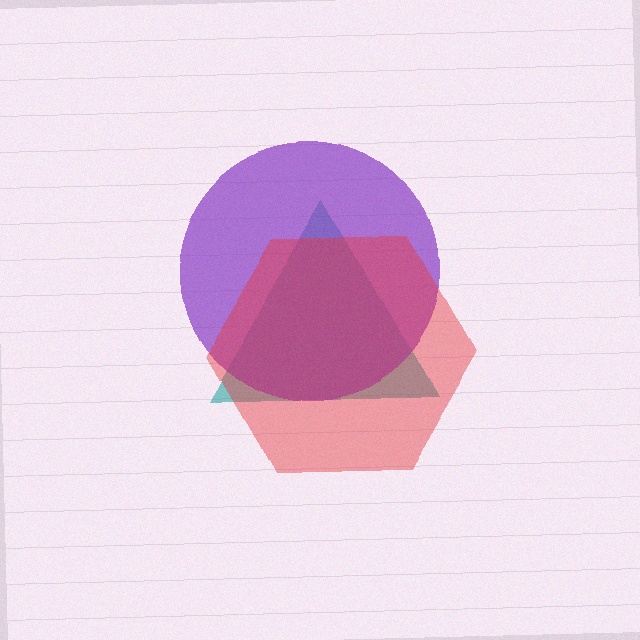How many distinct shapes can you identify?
There are 3 distinct shapes: a teal triangle, a purple circle, a red hexagon.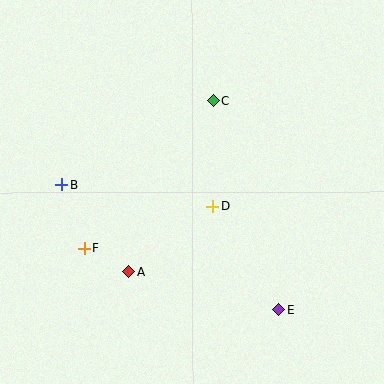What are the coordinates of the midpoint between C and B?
The midpoint between C and B is at (137, 143).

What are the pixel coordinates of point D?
Point D is at (213, 206).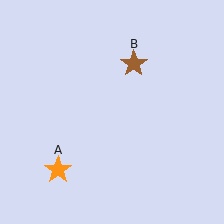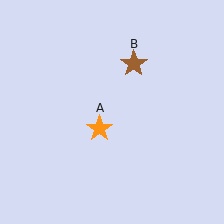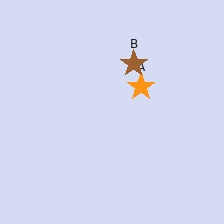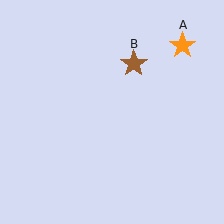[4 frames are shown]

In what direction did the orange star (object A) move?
The orange star (object A) moved up and to the right.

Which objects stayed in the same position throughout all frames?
Brown star (object B) remained stationary.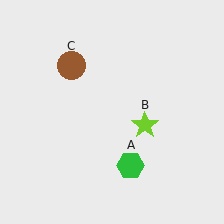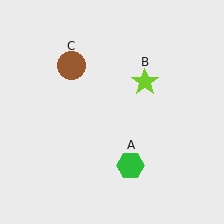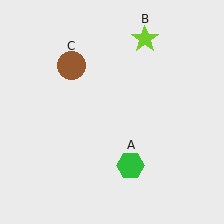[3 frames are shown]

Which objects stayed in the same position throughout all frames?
Green hexagon (object A) and brown circle (object C) remained stationary.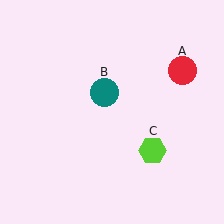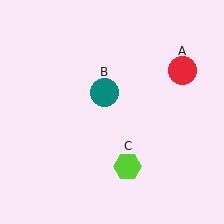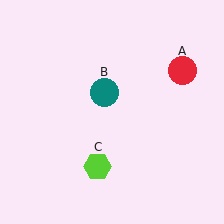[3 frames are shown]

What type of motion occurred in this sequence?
The lime hexagon (object C) rotated clockwise around the center of the scene.